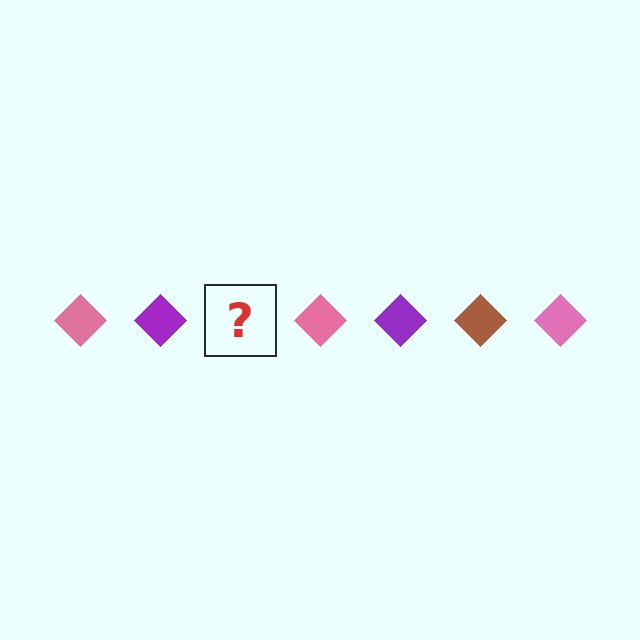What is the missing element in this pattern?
The missing element is a brown diamond.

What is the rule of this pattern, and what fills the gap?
The rule is that the pattern cycles through pink, purple, brown diamonds. The gap should be filled with a brown diamond.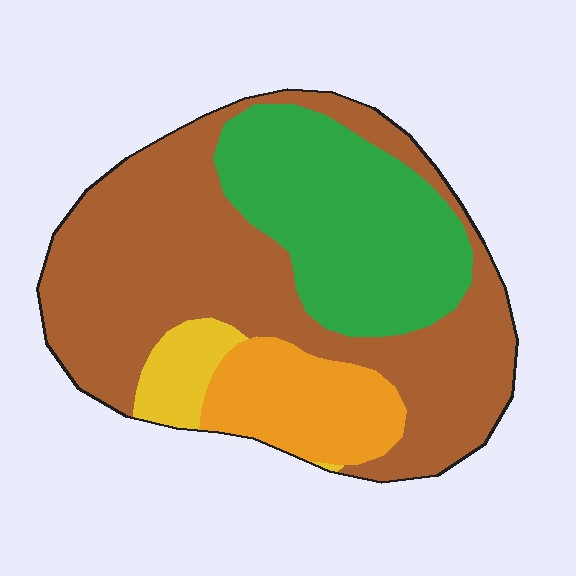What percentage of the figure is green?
Green takes up between a sixth and a third of the figure.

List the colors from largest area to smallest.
From largest to smallest: brown, green, orange, yellow.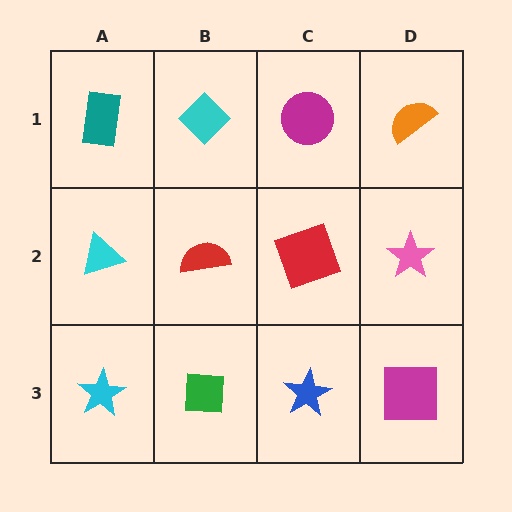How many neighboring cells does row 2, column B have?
4.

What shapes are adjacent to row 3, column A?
A cyan triangle (row 2, column A), a green square (row 3, column B).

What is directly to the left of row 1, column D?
A magenta circle.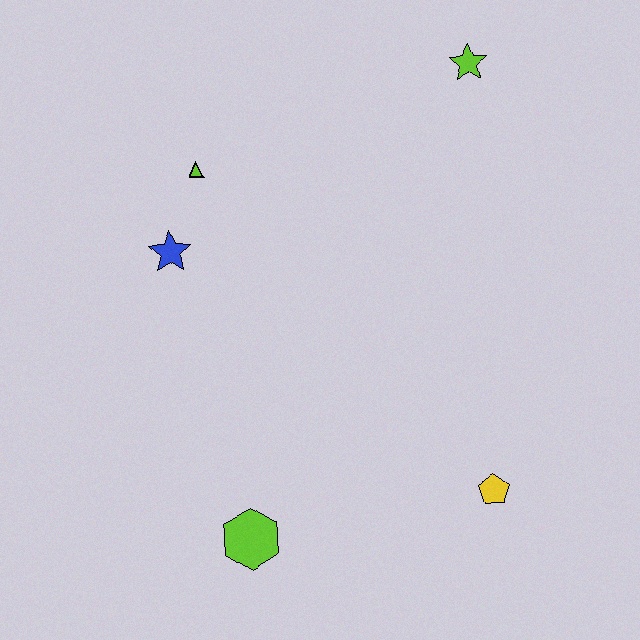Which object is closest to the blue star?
The lime triangle is closest to the blue star.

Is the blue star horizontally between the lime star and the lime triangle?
No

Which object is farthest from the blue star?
The yellow pentagon is farthest from the blue star.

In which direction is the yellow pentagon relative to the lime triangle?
The yellow pentagon is below the lime triangle.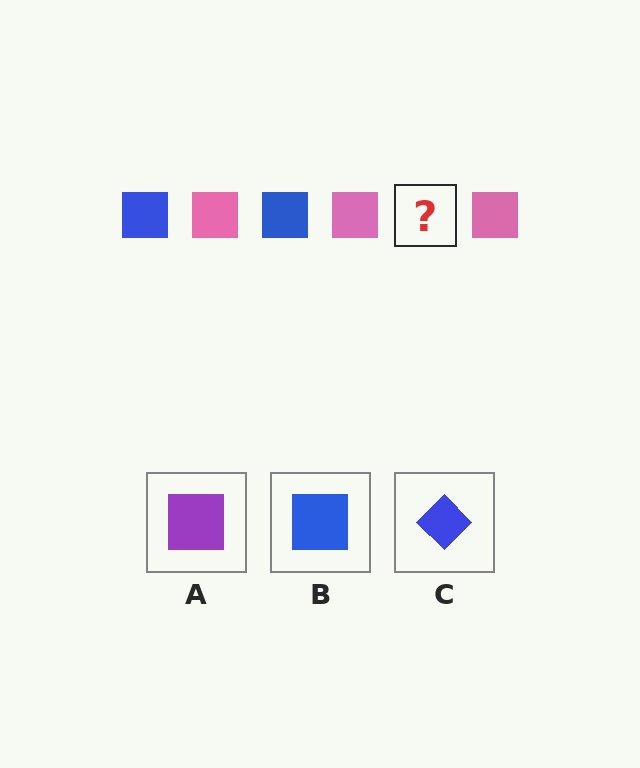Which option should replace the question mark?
Option B.